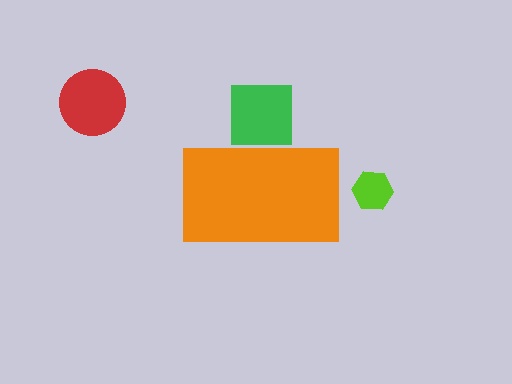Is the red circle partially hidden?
No, the red circle is fully visible.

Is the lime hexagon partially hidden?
No, the lime hexagon is fully visible.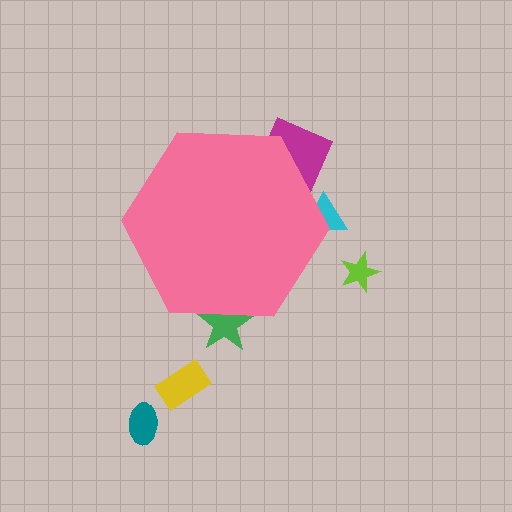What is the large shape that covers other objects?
A pink hexagon.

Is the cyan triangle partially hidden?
Yes, the cyan triangle is partially hidden behind the pink hexagon.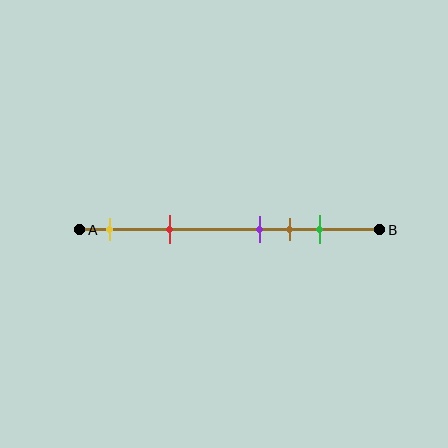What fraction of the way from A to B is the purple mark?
The purple mark is approximately 60% (0.6) of the way from A to B.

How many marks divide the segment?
There are 5 marks dividing the segment.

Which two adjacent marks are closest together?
The purple and brown marks are the closest adjacent pair.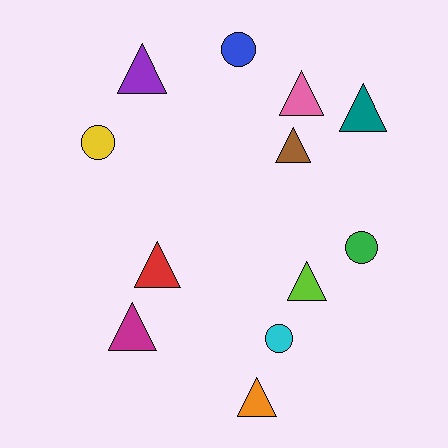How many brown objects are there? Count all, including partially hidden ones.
There is 1 brown object.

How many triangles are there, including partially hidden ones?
There are 8 triangles.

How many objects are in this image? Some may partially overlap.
There are 12 objects.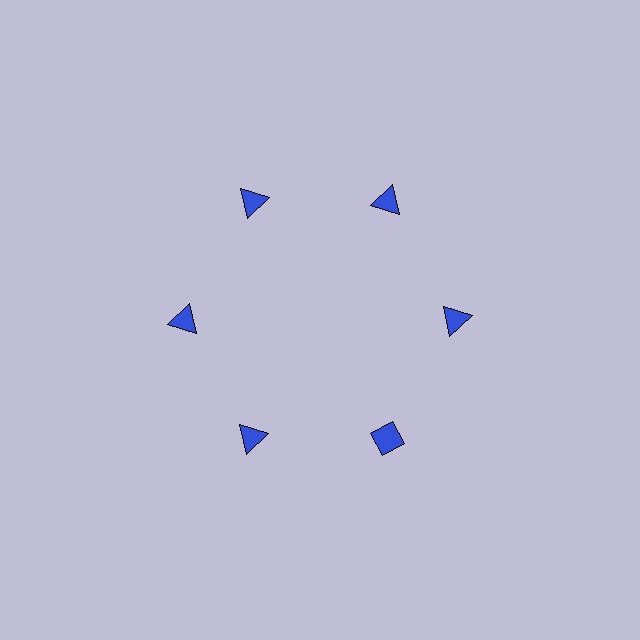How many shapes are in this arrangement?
There are 6 shapes arranged in a ring pattern.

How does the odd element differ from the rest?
It has a different shape: diamond instead of triangle.